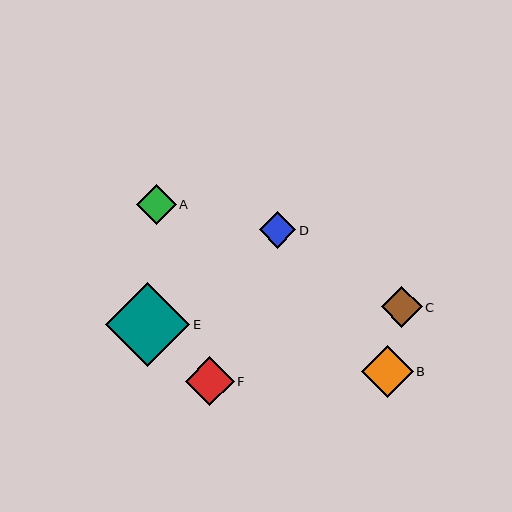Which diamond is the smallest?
Diamond D is the smallest with a size of approximately 36 pixels.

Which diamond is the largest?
Diamond E is the largest with a size of approximately 84 pixels.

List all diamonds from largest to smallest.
From largest to smallest: E, B, F, C, A, D.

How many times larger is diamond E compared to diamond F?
Diamond E is approximately 1.7 times the size of diamond F.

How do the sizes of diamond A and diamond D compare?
Diamond A and diamond D are approximately the same size.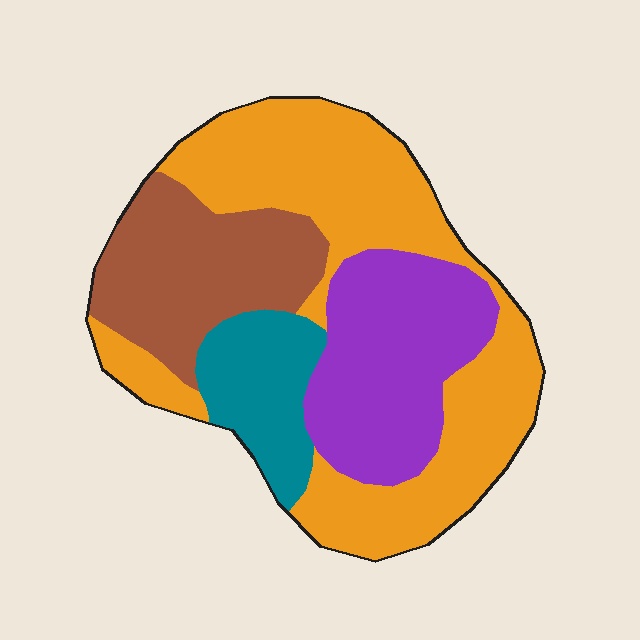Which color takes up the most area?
Orange, at roughly 45%.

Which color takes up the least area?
Teal, at roughly 10%.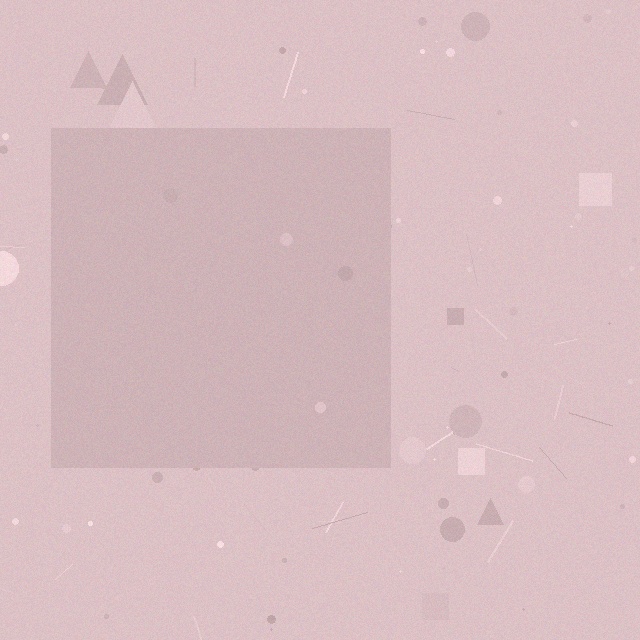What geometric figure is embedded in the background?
A square is embedded in the background.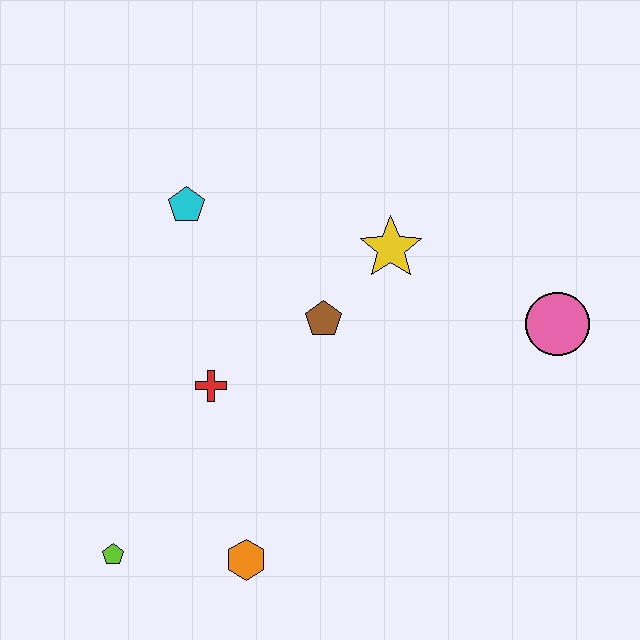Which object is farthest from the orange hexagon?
The pink circle is farthest from the orange hexagon.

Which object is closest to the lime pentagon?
The orange hexagon is closest to the lime pentagon.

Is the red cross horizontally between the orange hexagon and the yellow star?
No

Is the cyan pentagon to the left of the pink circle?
Yes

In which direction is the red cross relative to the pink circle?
The red cross is to the left of the pink circle.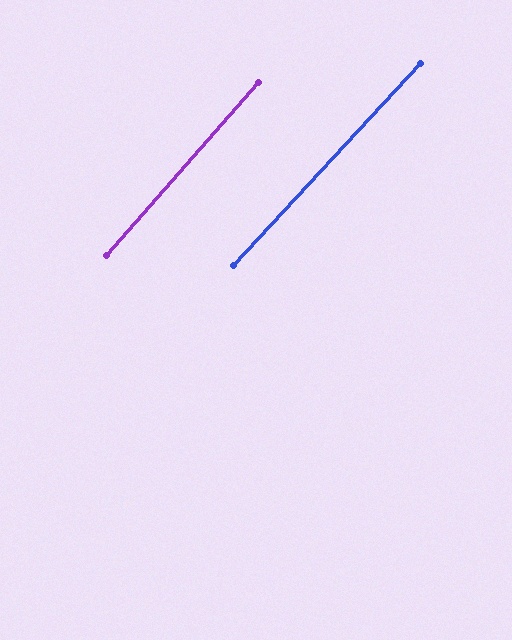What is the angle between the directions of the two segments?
Approximately 2 degrees.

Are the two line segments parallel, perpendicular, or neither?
Parallel — their directions differ by only 1.6°.